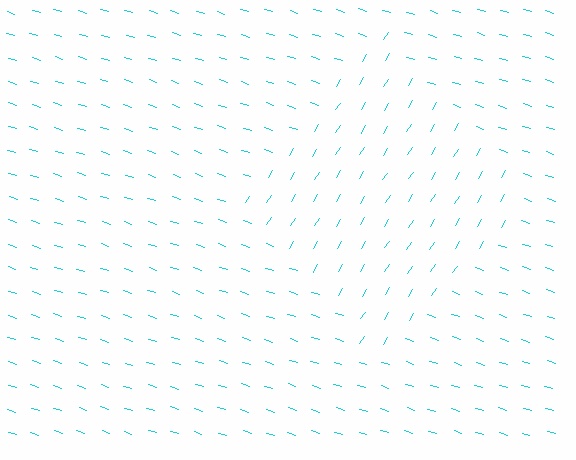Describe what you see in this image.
The image is filled with small cyan line segments. A diamond region in the image has lines oriented differently from the surrounding lines, creating a visible texture boundary.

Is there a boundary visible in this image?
Yes, there is a texture boundary formed by a change in line orientation.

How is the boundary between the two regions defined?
The boundary is defined purely by a change in line orientation (approximately 75 degrees difference). All lines are the same color and thickness.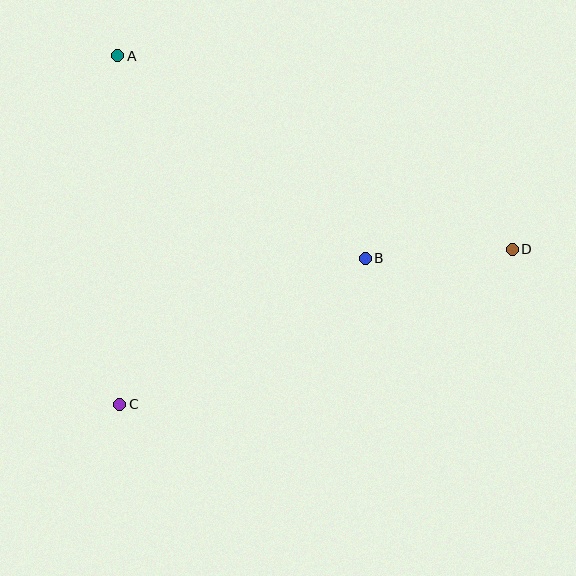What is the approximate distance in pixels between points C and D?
The distance between C and D is approximately 422 pixels.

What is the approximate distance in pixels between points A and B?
The distance between A and B is approximately 320 pixels.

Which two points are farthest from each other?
Points A and D are farthest from each other.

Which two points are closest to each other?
Points B and D are closest to each other.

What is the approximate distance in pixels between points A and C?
The distance between A and C is approximately 349 pixels.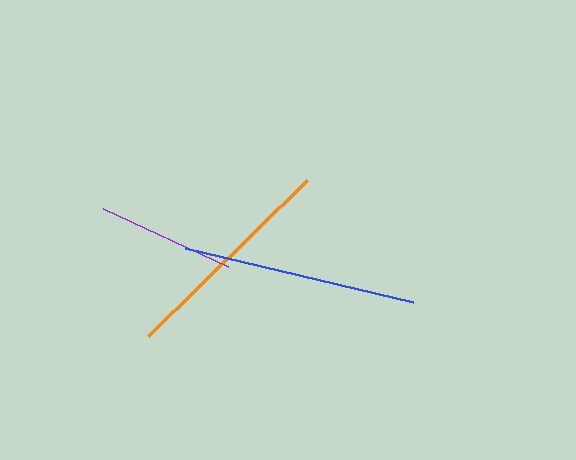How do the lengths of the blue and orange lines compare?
The blue and orange lines are approximately the same length.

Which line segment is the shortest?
The purple line is the shortest at approximately 137 pixels.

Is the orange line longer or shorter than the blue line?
The blue line is longer than the orange line.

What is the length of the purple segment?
The purple segment is approximately 137 pixels long.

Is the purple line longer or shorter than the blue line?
The blue line is longer than the purple line.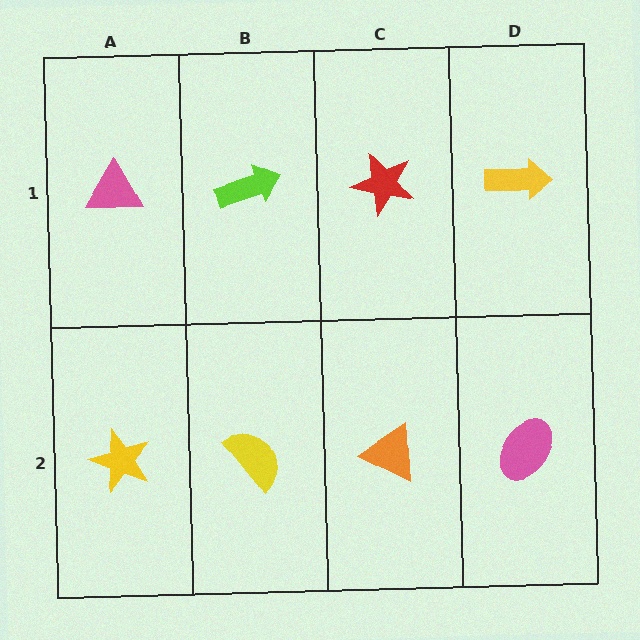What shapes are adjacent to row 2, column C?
A red star (row 1, column C), a yellow semicircle (row 2, column B), a pink ellipse (row 2, column D).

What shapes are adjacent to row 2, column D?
A yellow arrow (row 1, column D), an orange triangle (row 2, column C).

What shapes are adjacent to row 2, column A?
A pink triangle (row 1, column A), a yellow semicircle (row 2, column B).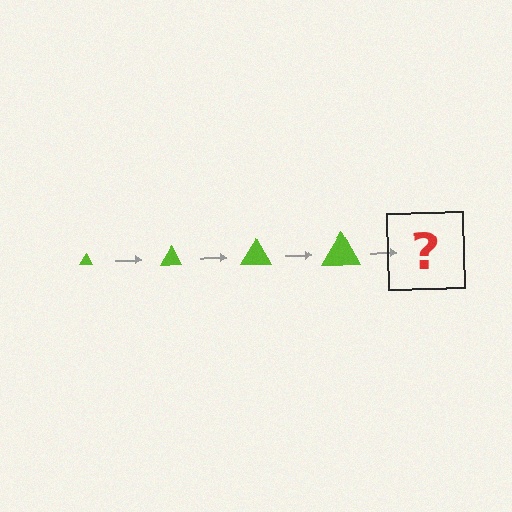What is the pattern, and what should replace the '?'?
The pattern is that the triangle gets progressively larger each step. The '?' should be a lime triangle, larger than the previous one.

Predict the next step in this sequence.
The next step is a lime triangle, larger than the previous one.